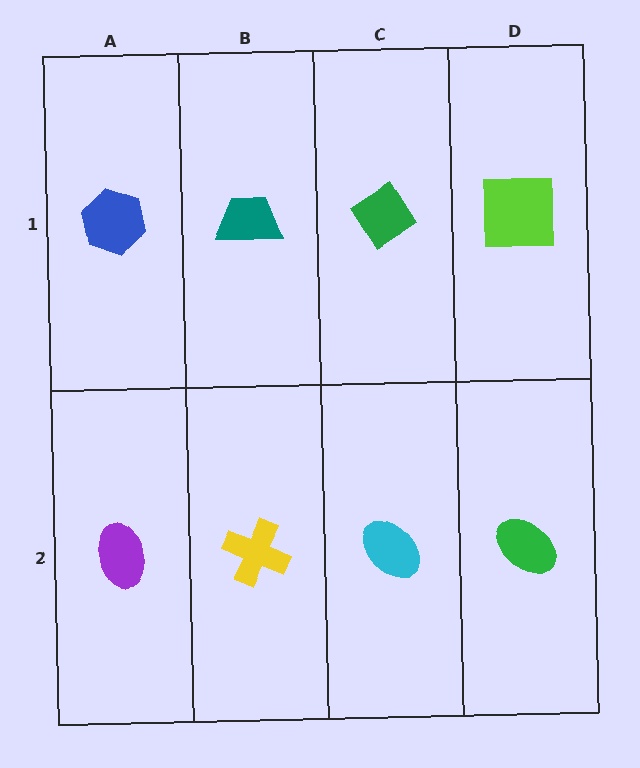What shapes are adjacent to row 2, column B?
A teal trapezoid (row 1, column B), a purple ellipse (row 2, column A), a cyan ellipse (row 2, column C).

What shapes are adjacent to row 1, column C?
A cyan ellipse (row 2, column C), a teal trapezoid (row 1, column B), a lime square (row 1, column D).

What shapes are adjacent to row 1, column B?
A yellow cross (row 2, column B), a blue hexagon (row 1, column A), a green diamond (row 1, column C).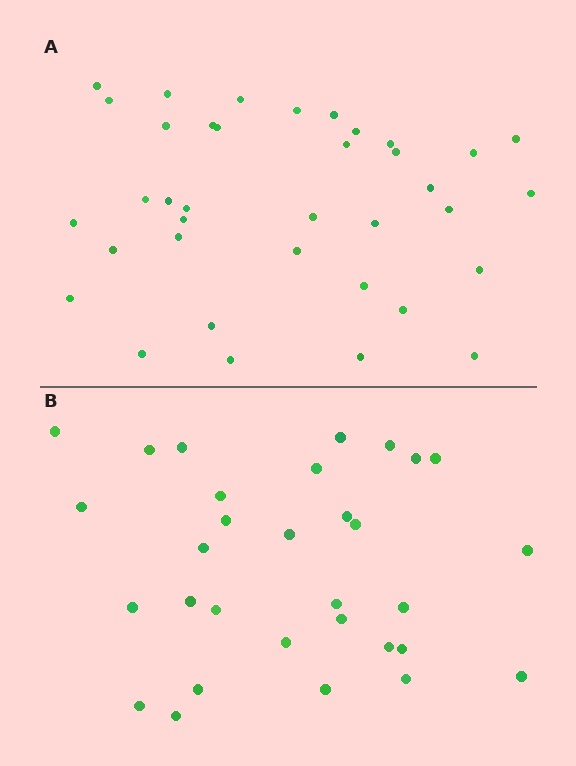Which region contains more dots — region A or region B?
Region A (the top region) has more dots.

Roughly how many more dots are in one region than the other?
Region A has about 6 more dots than region B.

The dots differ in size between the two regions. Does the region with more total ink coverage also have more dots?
No. Region B has more total ink coverage because its dots are larger, but region A actually contains more individual dots. Total area can be misleading — the number of items is what matters here.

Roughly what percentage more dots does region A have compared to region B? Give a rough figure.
About 20% more.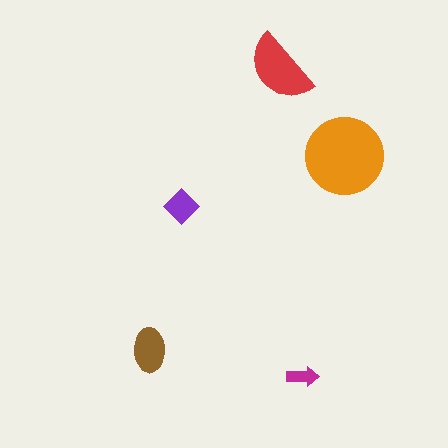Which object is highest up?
The red semicircle is topmost.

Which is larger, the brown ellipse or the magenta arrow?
The brown ellipse.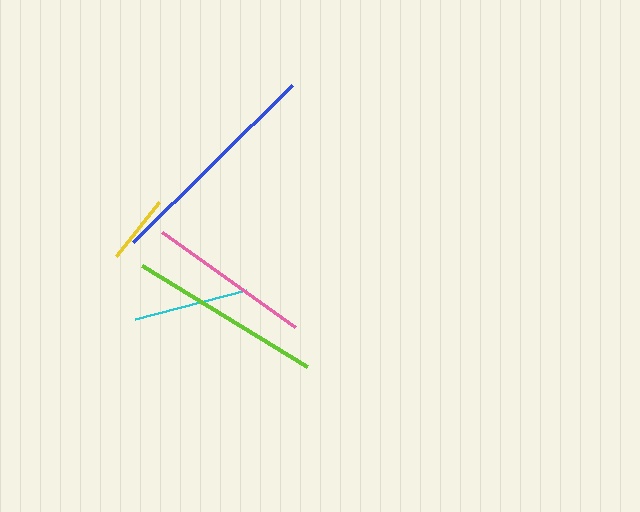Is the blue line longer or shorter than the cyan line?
The blue line is longer than the cyan line.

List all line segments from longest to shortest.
From longest to shortest: blue, lime, pink, cyan, yellow.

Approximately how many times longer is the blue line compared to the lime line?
The blue line is approximately 1.2 times the length of the lime line.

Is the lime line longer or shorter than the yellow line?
The lime line is longer than the yellow line.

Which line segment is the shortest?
The yellow line is the shortest at approximately 69 pixels.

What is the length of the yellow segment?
The yellow segment is approximately 69 pixels long.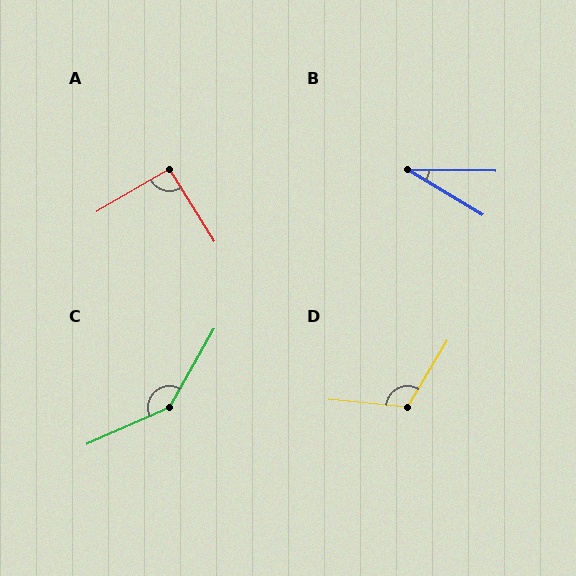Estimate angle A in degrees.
Approximately 91 degrees.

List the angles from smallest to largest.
B (31°), A (91°), D (116°), C (144°).